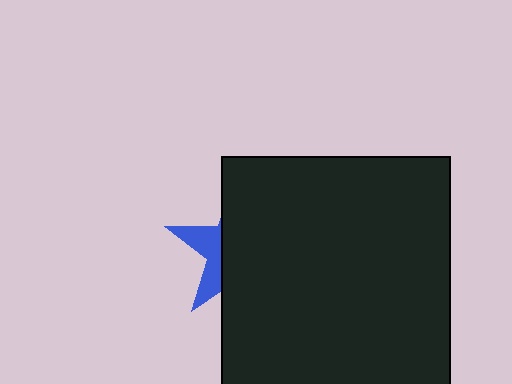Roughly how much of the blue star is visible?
A small part of it is visible (roughly 30%).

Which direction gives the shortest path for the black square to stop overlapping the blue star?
Moving right gives the shortest separation.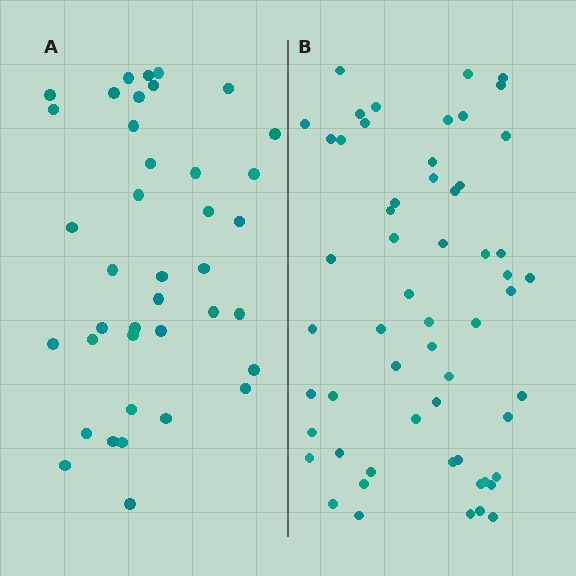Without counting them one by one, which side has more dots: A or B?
Region B (the right region) has more dots.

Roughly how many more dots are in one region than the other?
Region B has approximately 20 more dots than region A.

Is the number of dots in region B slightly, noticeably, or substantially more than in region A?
Region B has substantially more. The ratio is roughly 1.5 to 1.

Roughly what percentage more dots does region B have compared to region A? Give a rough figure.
About 45% more.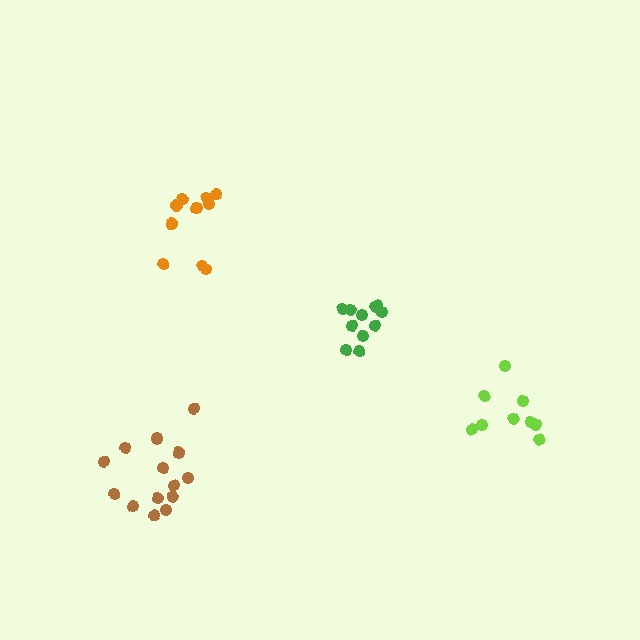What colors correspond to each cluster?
The clusters are colored: brown, orange, green, lime.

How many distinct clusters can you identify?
There are 4 distinct clusters.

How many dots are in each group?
Group 1: 14 dots, Group 2: 10 dots, Group 3: 11 dots, Group 4: 9 dots (44 total).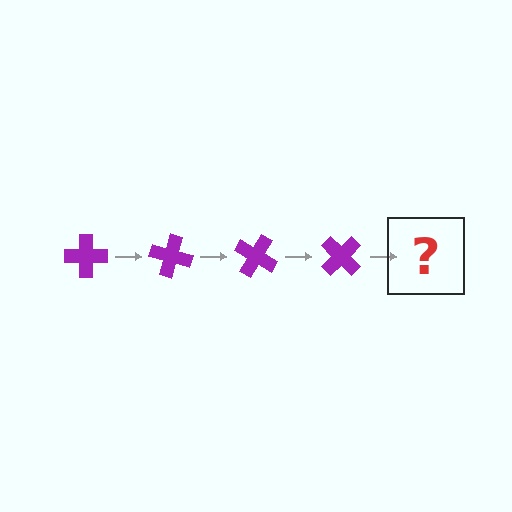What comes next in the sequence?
The next element should be a purple cross rotated 60 degrees.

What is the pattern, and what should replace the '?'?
The pattern is that the cross rotates 15 degrees each step. The '?' should be a purple cross rotated 60 degrees.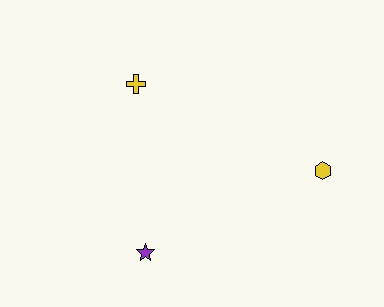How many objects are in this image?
There are 3 objects.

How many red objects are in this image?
There are no red objects.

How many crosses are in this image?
There is 1 cross.